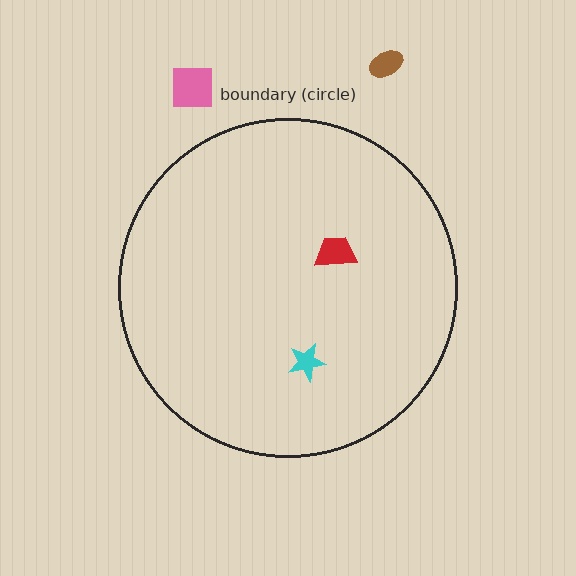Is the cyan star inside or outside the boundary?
Inside.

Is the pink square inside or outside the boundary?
Outside.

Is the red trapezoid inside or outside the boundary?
Inside.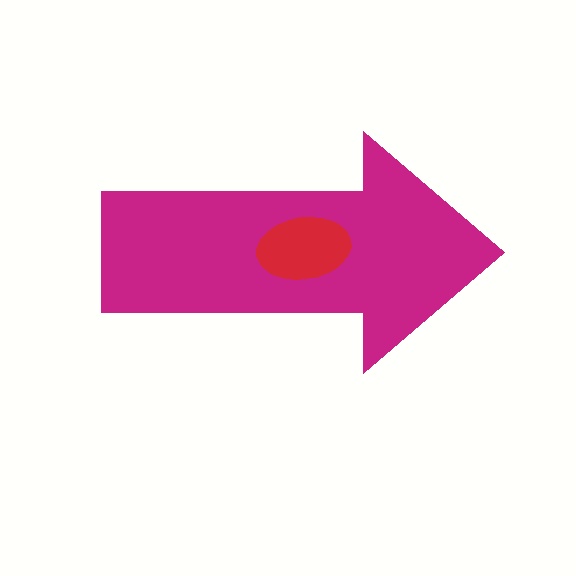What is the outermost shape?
The magenta arrow.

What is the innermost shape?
The red ellipse.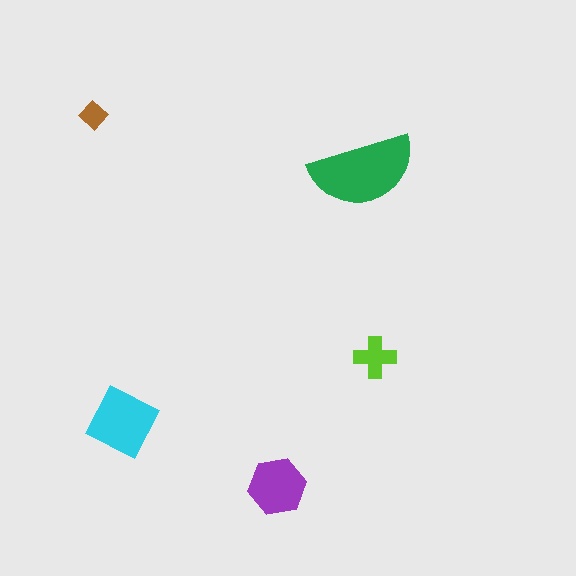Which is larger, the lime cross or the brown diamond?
The lime cross.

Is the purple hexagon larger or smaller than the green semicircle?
Smaller.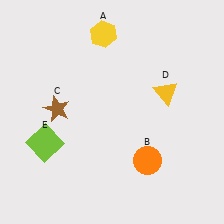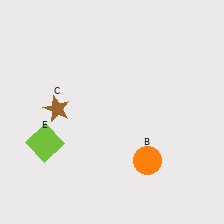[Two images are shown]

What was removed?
The yellow hexagon (A), the yellow triangle (D) were removed in Image 2.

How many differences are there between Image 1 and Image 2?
There are 2 differences between the two images.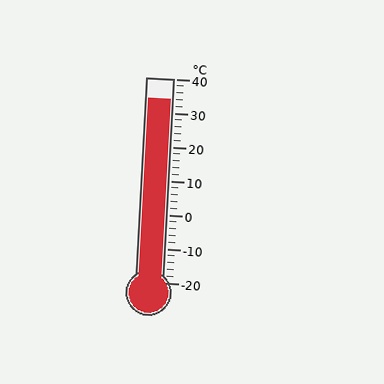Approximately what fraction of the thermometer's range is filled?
The thermometer is filled to approximately 90% of its range.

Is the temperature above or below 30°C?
The temperature is above 30°C.